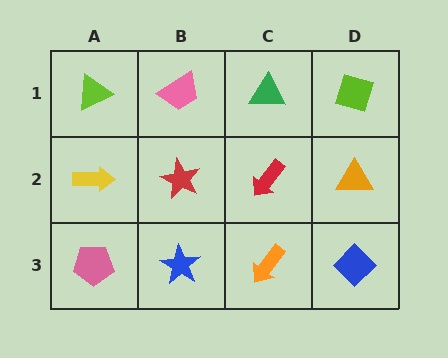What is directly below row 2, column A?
A pink pentagon.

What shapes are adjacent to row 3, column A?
A yellow arrow (row 2, column A), a blue star (row 3, column B).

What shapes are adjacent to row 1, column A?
A yellow arrow (row 2, column A), a pink trapezoid (row 1, column B).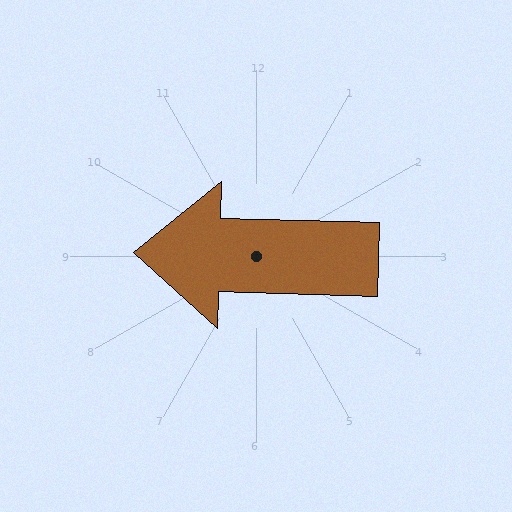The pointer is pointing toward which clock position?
Roughly 9 o'clock.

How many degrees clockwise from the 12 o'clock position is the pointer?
Approximately 272 degrees.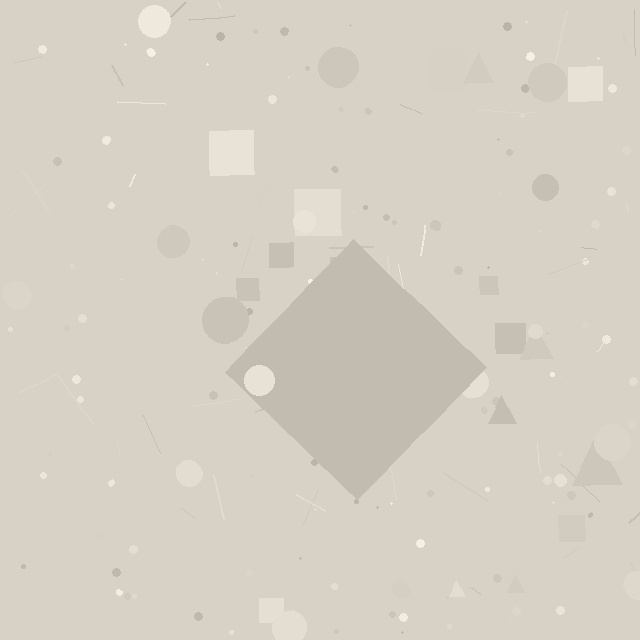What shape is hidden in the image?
A diamond is hidden in the image.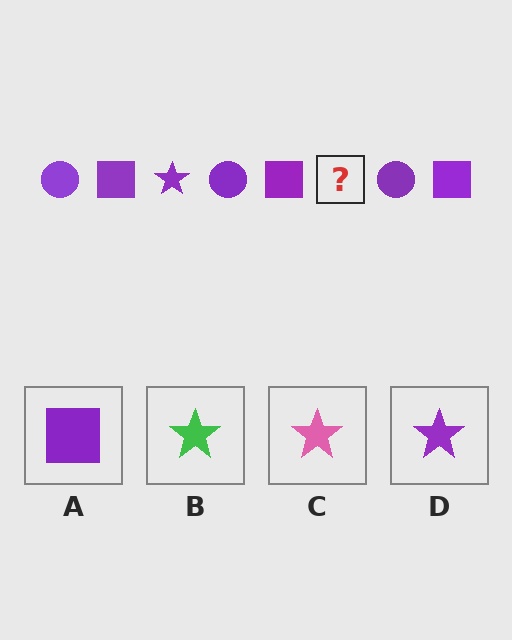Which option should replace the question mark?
Option D.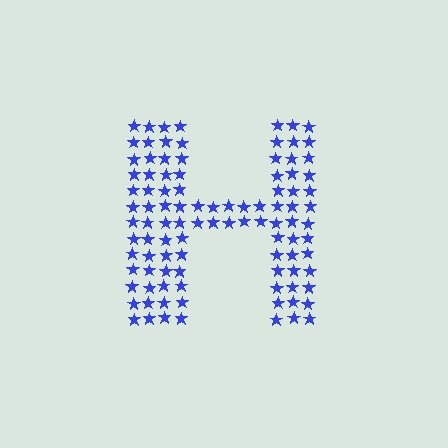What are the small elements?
The small elements are stars.